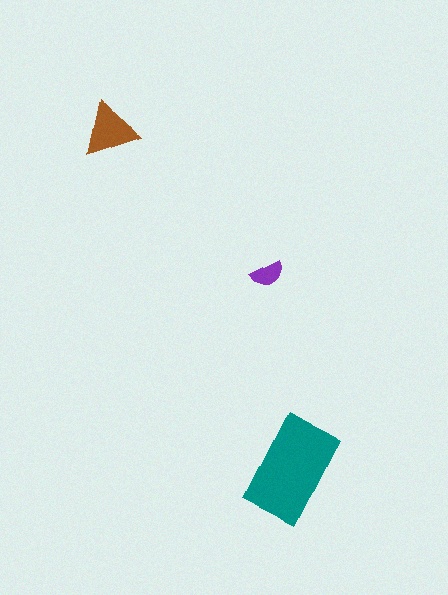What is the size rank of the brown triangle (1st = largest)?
2nd.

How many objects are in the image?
There are 3 objects in the image.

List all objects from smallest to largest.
The purple semicircle, the brown triangle, the teal rectangle.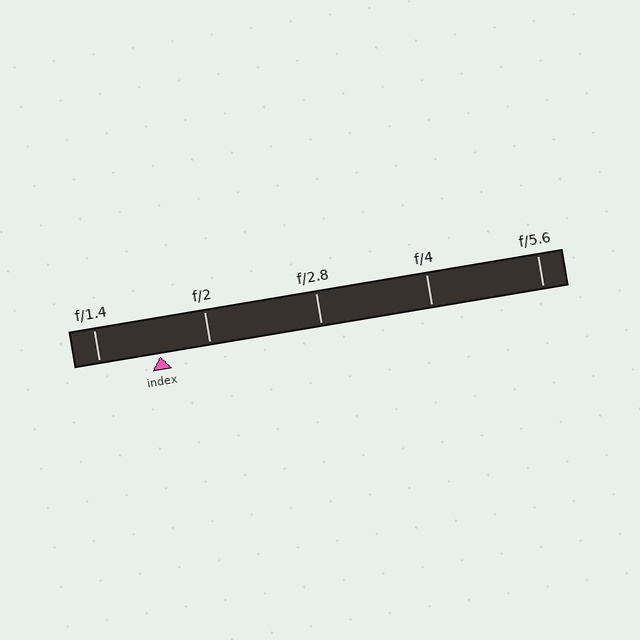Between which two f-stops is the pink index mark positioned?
The index mark is between f/1.4 and f/2.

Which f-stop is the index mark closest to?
The index mark is closest to f/2.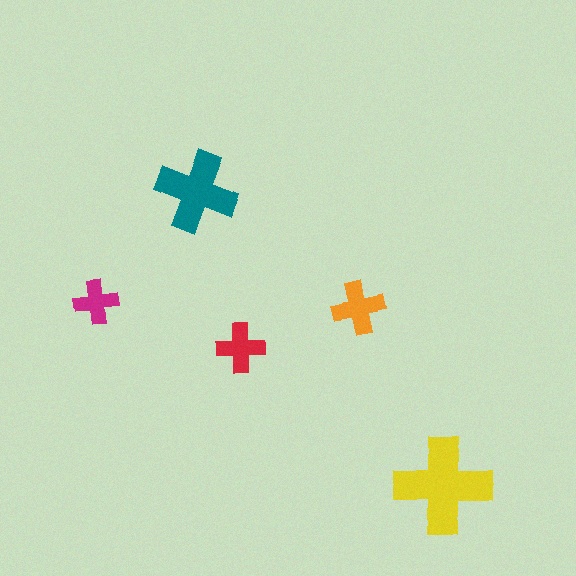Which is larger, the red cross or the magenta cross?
The red one.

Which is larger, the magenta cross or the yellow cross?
The yellow one.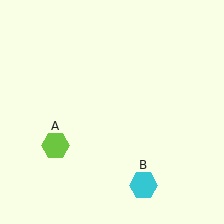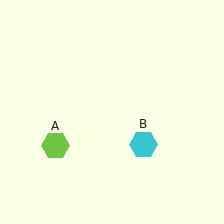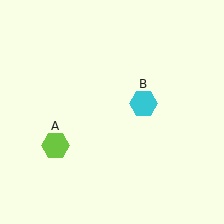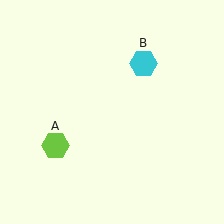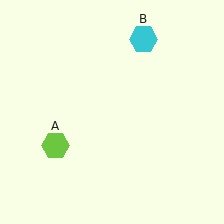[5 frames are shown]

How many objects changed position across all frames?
1 object changed position: cyan hexagon (object B).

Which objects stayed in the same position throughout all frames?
Lime hexagon (object A) remained stationary.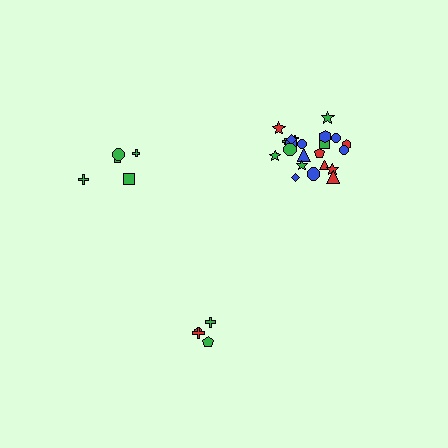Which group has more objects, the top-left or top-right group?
The top-right group.